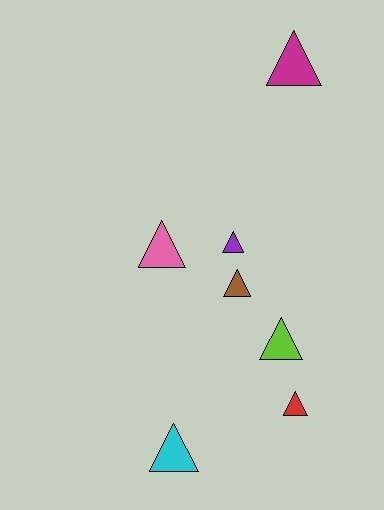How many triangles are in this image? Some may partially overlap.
There are 7 triangles.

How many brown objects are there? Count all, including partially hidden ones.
There is 1 brown object.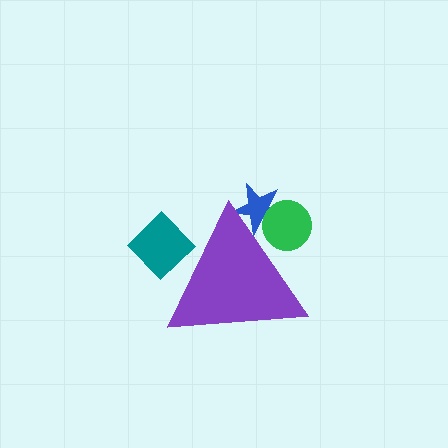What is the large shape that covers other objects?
A purple triangle.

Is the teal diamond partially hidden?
Yes, the teal diamond is partially hidden behind the purple triangle.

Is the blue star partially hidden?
Yes, the blue star is partially hidden behind the purple triangle.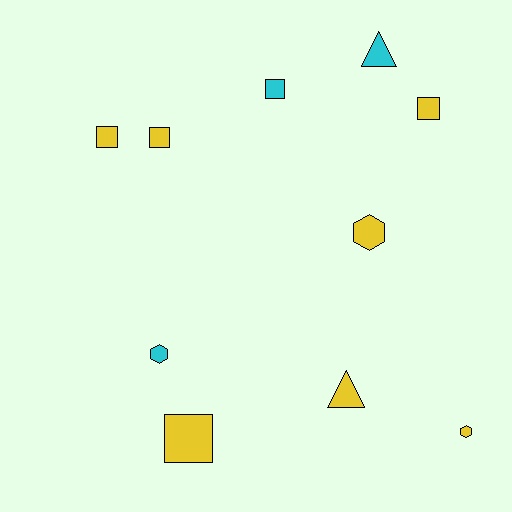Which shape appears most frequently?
Square, with 5 objects.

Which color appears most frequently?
Yellow, with 7 objects.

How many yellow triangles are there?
There is 1 yellow triangle.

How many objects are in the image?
There are 10 objects.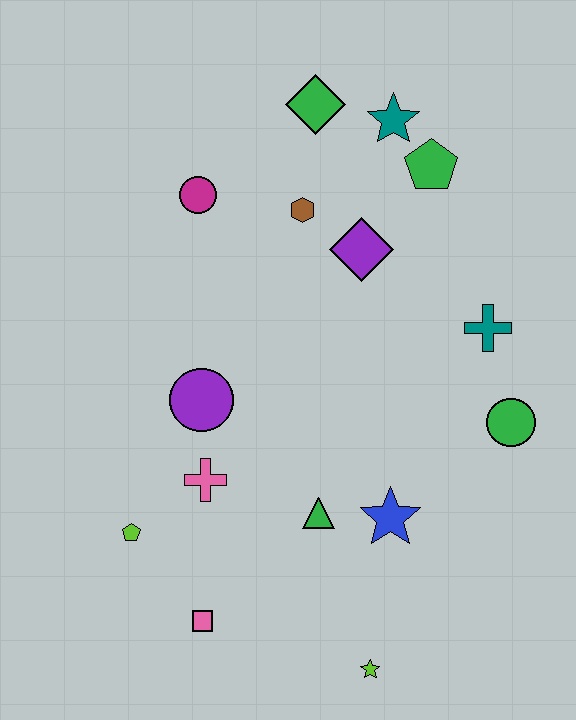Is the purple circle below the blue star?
No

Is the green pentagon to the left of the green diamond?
No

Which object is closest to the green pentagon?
The teal star is closest to the green pentagon.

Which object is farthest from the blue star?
The green diamond is farthest from the blue star.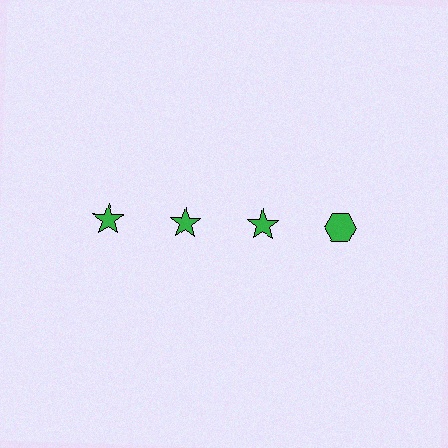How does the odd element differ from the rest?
It has a different shape: hexagon instead of star.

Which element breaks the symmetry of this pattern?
The green hexagon in the top row, second from right column breaks the symmetry. All other shapes are green stars.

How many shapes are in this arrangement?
There are 4 shapes arranged in a grid pattern.